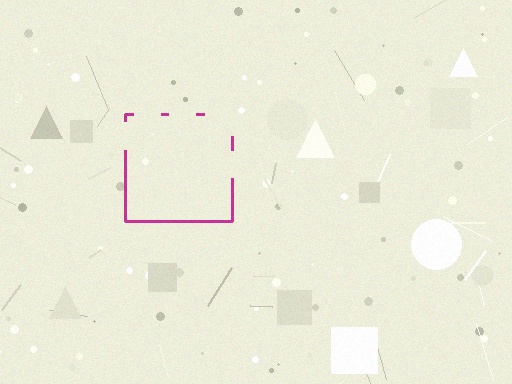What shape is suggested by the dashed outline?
The dashed outline suggests a square.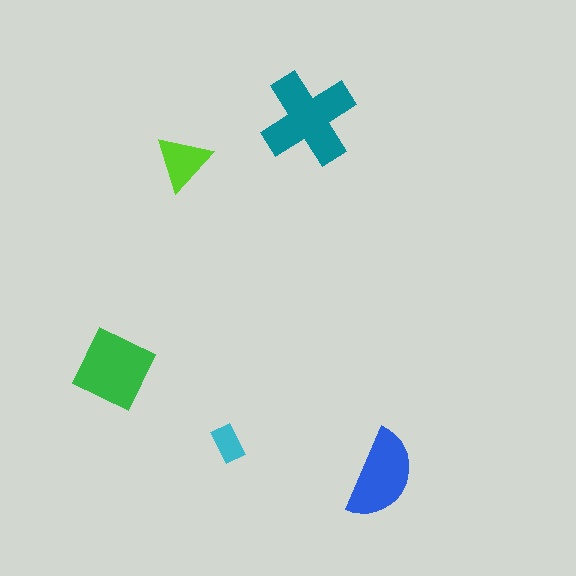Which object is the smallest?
The cyan rectangle.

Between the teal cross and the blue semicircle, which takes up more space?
The teal cross.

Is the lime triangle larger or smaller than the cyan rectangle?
Larger.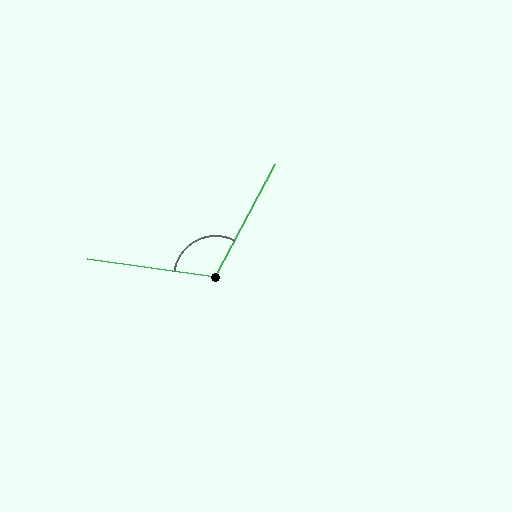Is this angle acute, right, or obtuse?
It is obtuse.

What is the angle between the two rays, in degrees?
Approximately 110 degrees.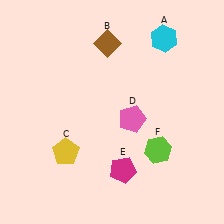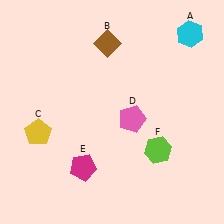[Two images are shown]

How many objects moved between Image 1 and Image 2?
3 objects moved between the two images.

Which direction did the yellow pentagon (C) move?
The yellow pentagon (C) moved left.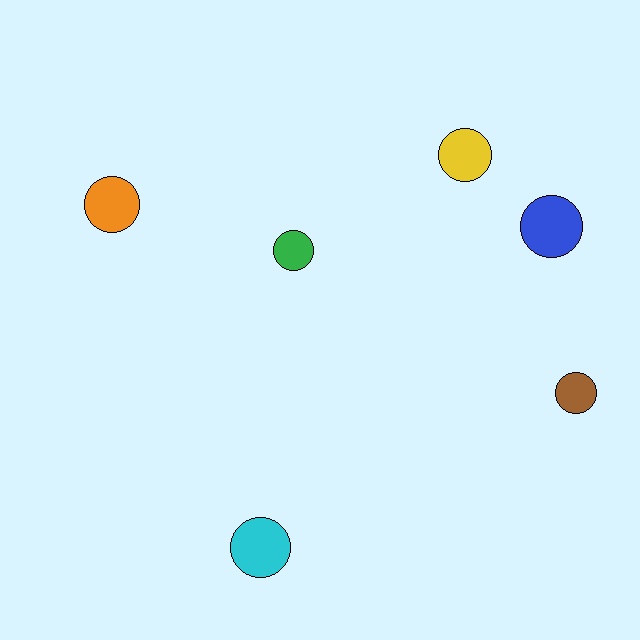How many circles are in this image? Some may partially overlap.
There are 6 circles.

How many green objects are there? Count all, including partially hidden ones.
There is 1 green object.